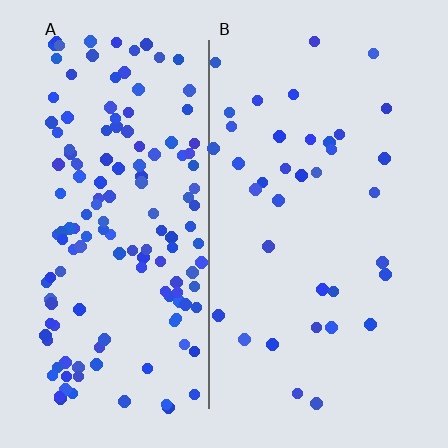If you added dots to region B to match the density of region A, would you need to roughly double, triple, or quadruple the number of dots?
Approximately quadruple.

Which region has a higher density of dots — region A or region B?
A (the left).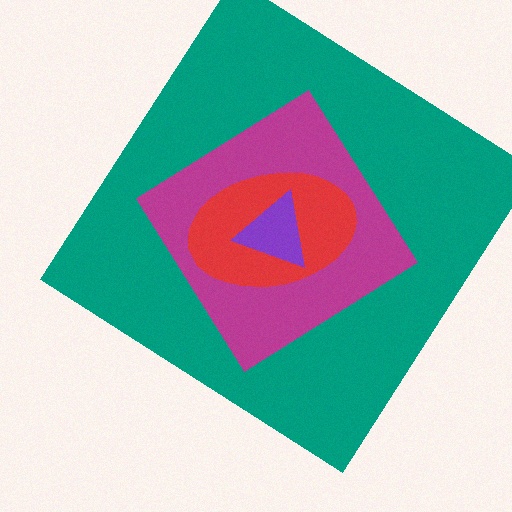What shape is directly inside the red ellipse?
The purple triangle.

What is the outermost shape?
The teal diamond.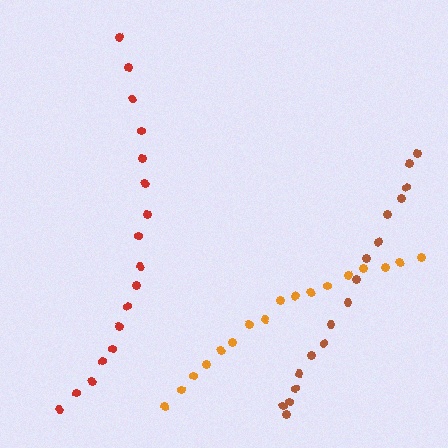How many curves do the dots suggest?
There are 3 distinct paths.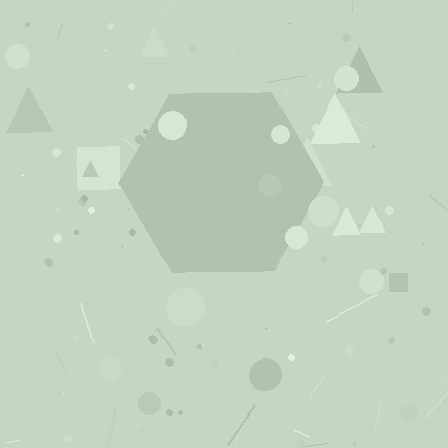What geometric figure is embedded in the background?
A hexagon is embedded in the background.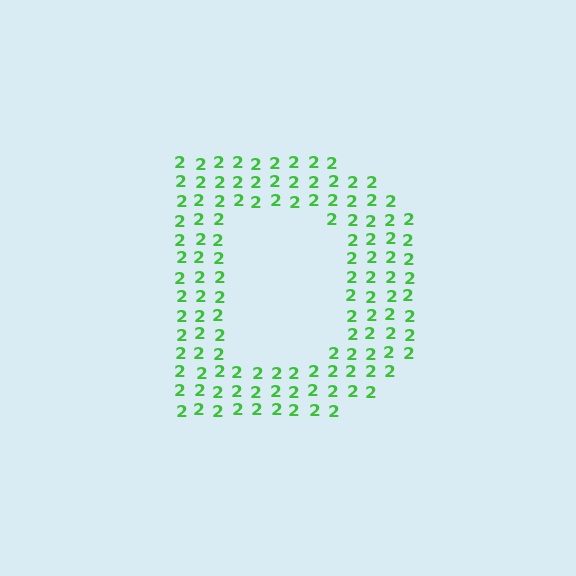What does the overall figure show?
The overall figure shows the letter D.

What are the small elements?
The small elements are digit 2's.